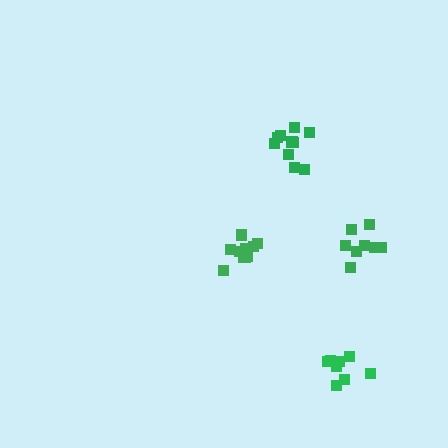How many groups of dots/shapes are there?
There are 4 groups.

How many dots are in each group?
Group 1: 12 dots, Group 2: 12 dots, Group 3: 8 dots, Group 4: 8 dots (40 total).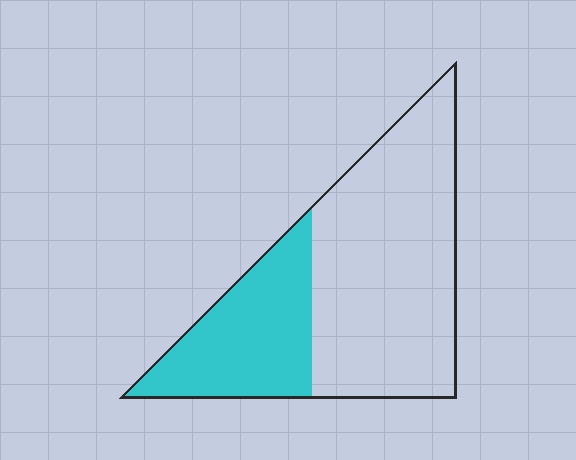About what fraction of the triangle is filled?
About one third (1/3).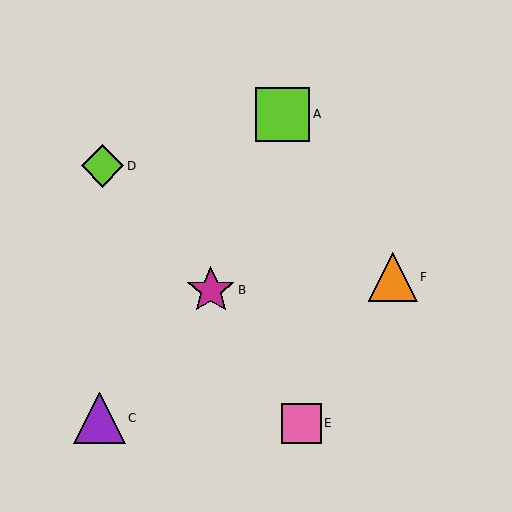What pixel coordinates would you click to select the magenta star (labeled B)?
Click at (211, 290) to select the magenta star B.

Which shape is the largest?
The lime square (labeled A) is the largest.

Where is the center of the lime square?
The center of the lime square is at (282, 114).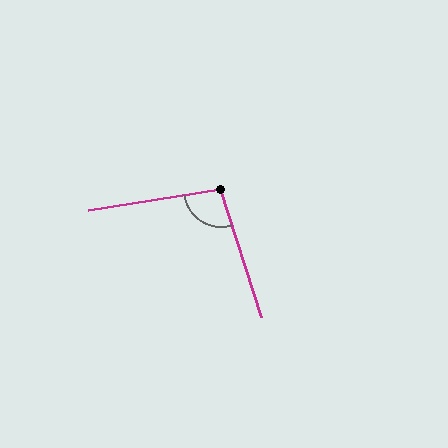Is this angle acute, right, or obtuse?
It is obtuse.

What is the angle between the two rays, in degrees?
Approximately 99 degrees.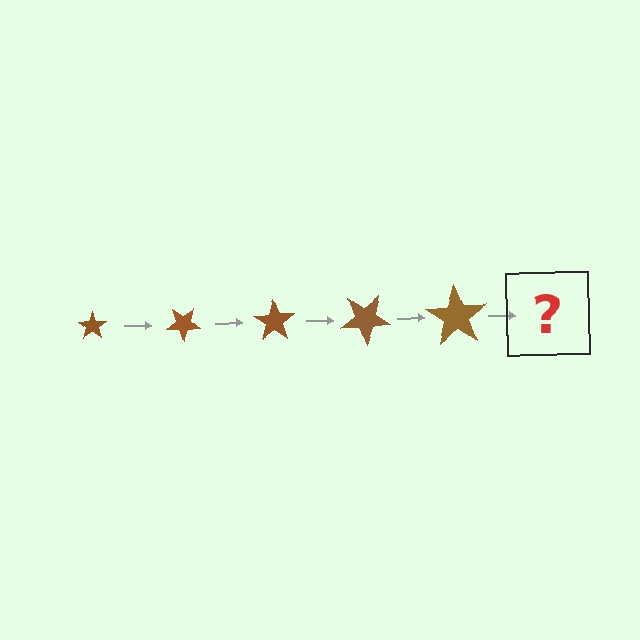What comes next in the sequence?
The next element should be a star, larger than the previous one and rotated 175 degrees from the start.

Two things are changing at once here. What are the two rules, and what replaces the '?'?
The two rules are that the star grows larger each step and it rotates 35 degrees each step. The '?' should be a star, larger than the previous one and rotated 175 degrees from the start.